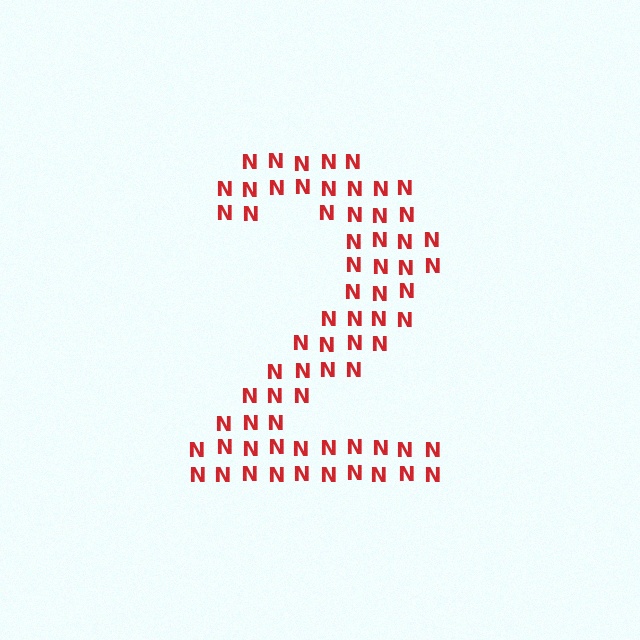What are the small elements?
The small elements are letter N's.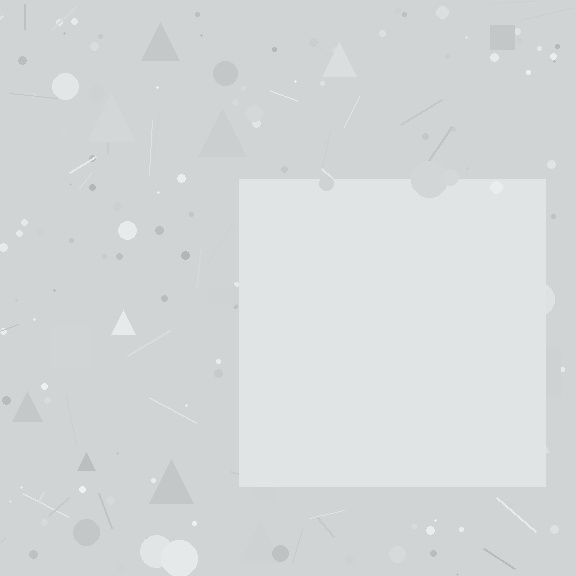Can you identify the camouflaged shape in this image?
The camouflaged shape is a square.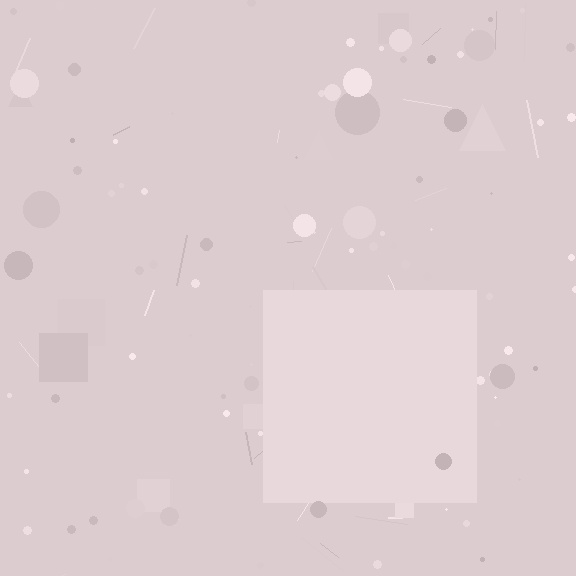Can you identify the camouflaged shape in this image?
The camouflaged shape is a square.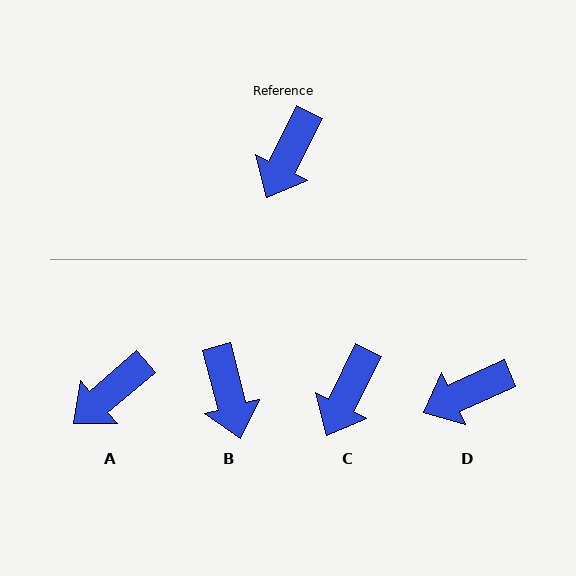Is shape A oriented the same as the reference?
No, it is off by about 23 degrees.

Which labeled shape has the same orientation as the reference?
C.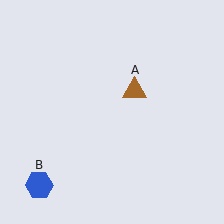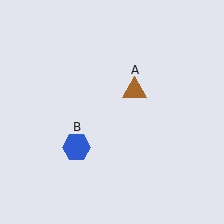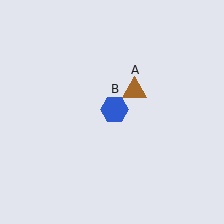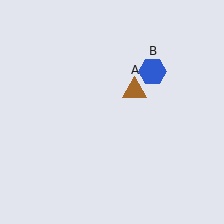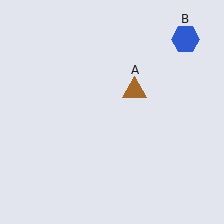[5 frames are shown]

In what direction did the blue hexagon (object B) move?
The blue hexagon (object B) moved up and to the right.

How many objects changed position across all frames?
1 object changed position: blue hexagon (object B).